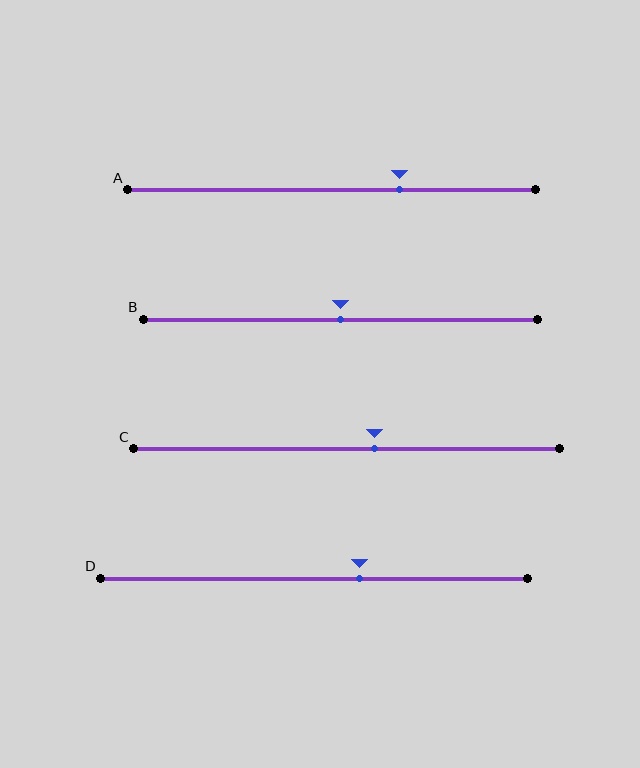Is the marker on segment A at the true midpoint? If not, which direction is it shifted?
No, the marker on segment A is shifted to the right by about 17% of the segment length.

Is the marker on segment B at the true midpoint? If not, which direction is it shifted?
Yes, the marker on segment B is at the true midpoint.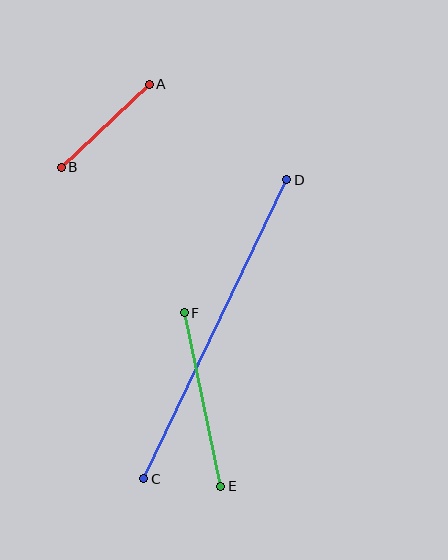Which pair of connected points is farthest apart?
Points C and D are farthest apart.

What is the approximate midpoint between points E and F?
The midpoint is at approximately (203, 400) pixels.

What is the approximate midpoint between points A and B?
The midpoint is at approximately (105, 126) pixels.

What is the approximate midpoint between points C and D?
The midpoint is at approximately (215, 329) pixels.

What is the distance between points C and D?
The distance is approximately 332 pixels.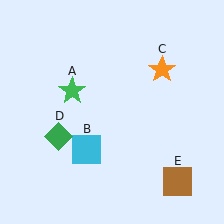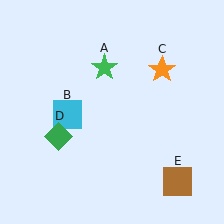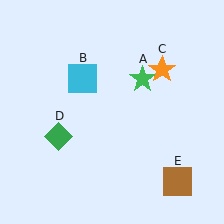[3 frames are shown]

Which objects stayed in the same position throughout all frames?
Orange star (object C) and green diamond (object D) and brown square (object E) remained stationary.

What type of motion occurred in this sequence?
The green star (object A), cyan square (object B) rotated clockwise around the center of the scene.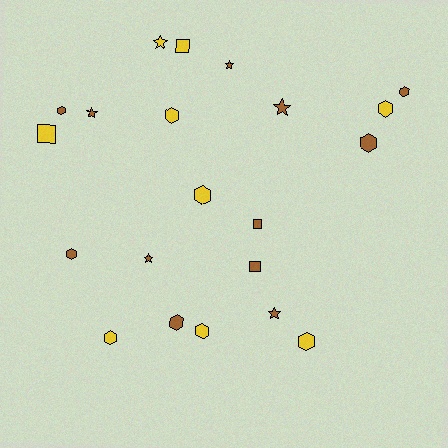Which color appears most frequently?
Brown, with 12 objects.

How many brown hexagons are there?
There are 5 brown hexagons.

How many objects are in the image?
There are 21 objects.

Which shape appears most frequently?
Hexagon, with 11 objects.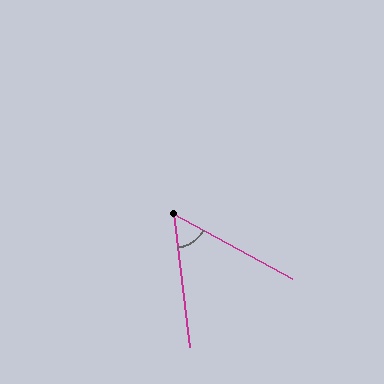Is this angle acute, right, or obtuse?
It is acute.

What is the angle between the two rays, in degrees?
Approximately 55 degrees.